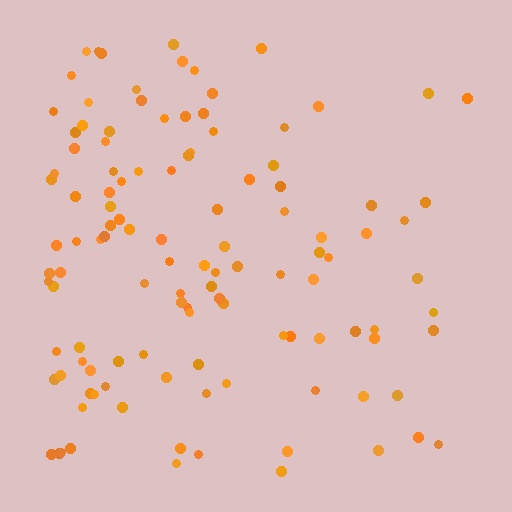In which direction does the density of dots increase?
From right to left, with the left side densest.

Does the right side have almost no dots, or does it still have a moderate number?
Still a moderate number, just noticeably fewer than the left.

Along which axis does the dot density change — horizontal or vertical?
Horizontal.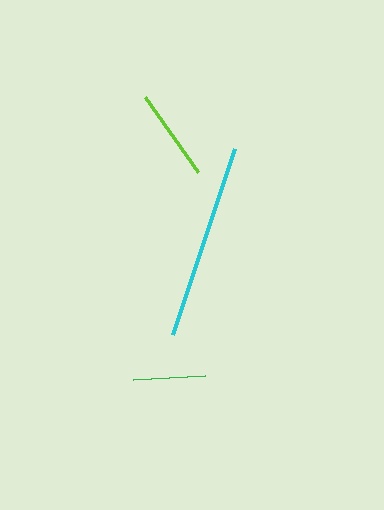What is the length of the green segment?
The green segment is approximately 72 pixels long.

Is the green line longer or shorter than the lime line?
The lime line is longer than the green line.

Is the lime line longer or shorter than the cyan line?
The cyan line is longer than the lime line.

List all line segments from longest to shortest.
From longest to shortest: cyan, lime, green.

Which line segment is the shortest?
The green line is the shortest at approximately 72 pixels.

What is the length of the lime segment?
The lime segment is approximately 92 pixels long.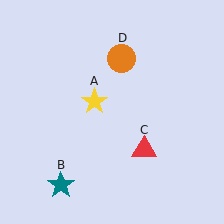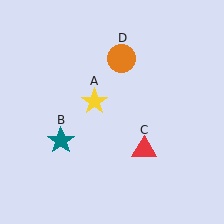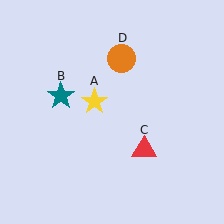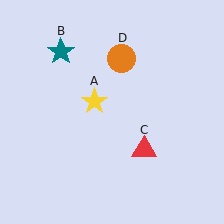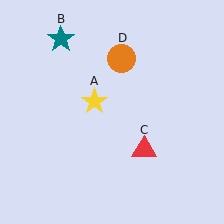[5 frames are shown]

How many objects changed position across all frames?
1 object changed position: teal star (object B).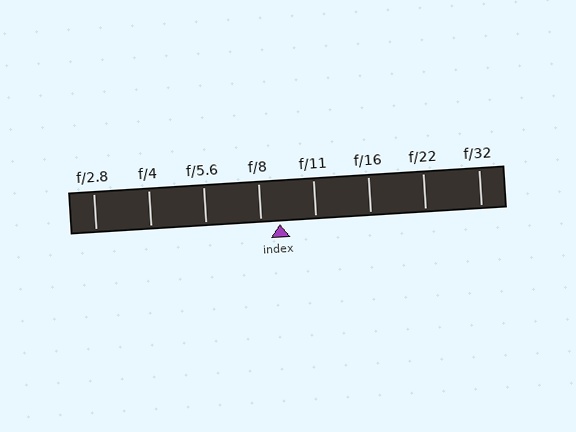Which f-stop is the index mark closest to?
The index mark is closest to f/8.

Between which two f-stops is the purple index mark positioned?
The index mark is between f/8 and f/11.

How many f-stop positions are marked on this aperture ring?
There are 8 f-stop positions marked.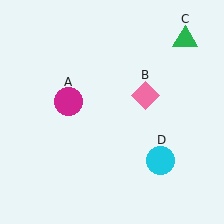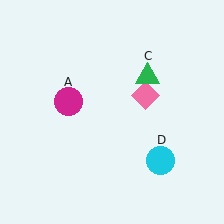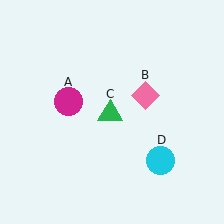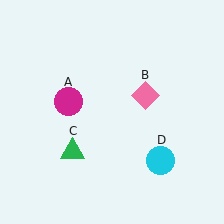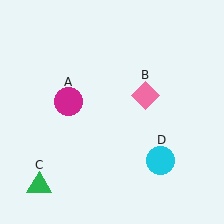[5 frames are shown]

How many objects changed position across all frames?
1 object changed position: green triangle (object C).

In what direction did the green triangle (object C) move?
The green triangle (object C) moved down and to the left.